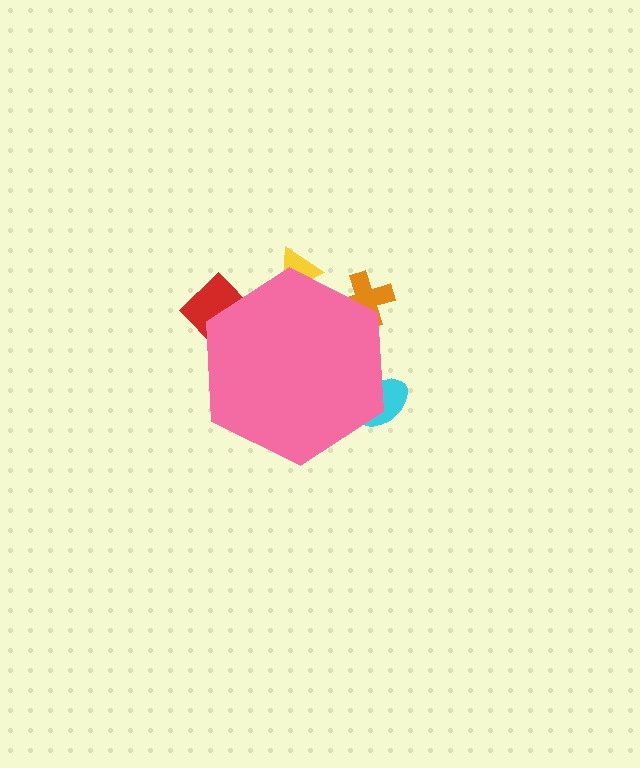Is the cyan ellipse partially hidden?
Yes, the cyan ellipse is partially hidden behind the pink hexagon.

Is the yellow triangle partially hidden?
Yes, the yellow triangle is partially hidden behind the pink hexagon.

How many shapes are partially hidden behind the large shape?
4 shapes are partially hidden.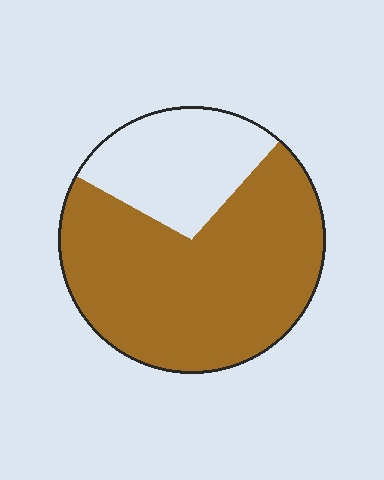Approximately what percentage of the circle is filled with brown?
Approximately 70%.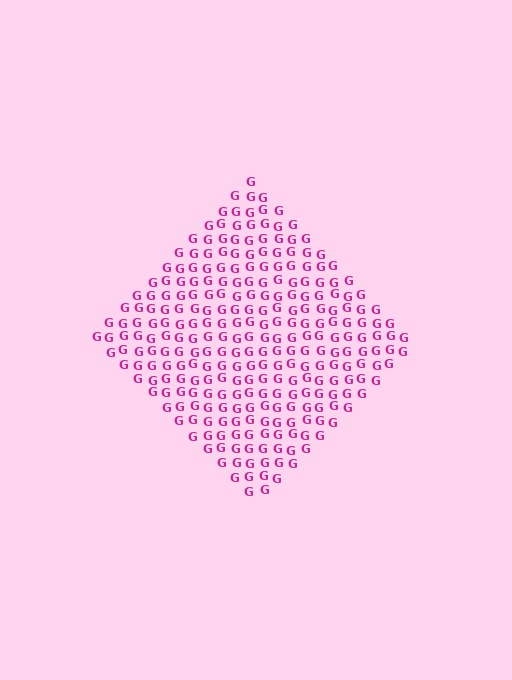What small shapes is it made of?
It is made of small letter G's.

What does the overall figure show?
The overall figure shows a diamond.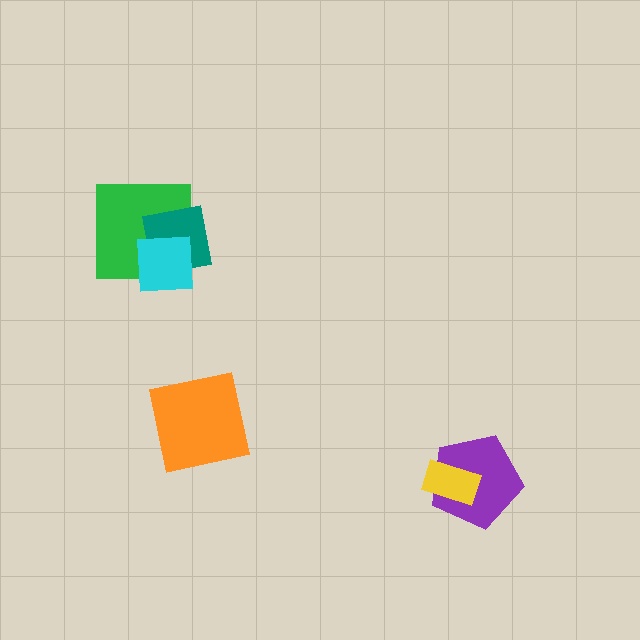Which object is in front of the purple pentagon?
The yellow rectangle is in front of the purple pentagon.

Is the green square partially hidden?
Yes, it is partially covered by another shape.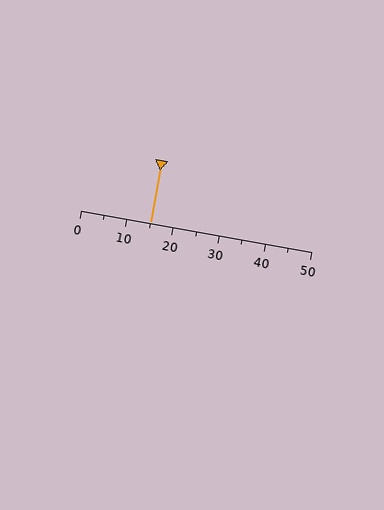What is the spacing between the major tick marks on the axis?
The major ticks are spaced 10 apart.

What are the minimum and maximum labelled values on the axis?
The axis runs from 0 to 50.